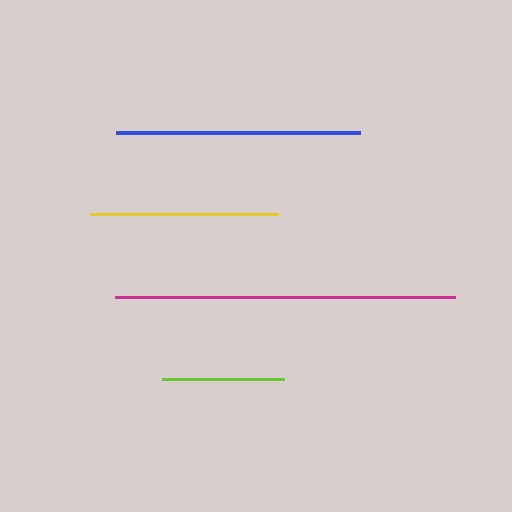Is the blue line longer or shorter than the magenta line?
The magenta line is longer than the blue line.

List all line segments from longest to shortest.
From longest to shortest: magenta, blue, yellow, lime.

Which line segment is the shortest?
The lime line is the shortest at approximately 122 pixels.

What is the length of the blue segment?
The blue segment is approximately 244 pixels long.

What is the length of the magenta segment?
The magenta segment is approximately 340 pixels long.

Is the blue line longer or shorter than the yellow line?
The blue line is longer than the yellow line.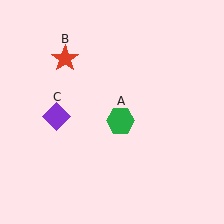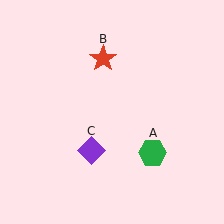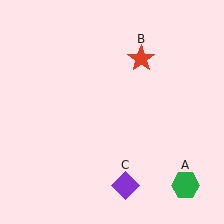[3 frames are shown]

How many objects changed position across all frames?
3 objects changed position: green hexagon (object A), red star (object B), purple diamond (object C).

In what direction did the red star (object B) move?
The red star (object B) moved right.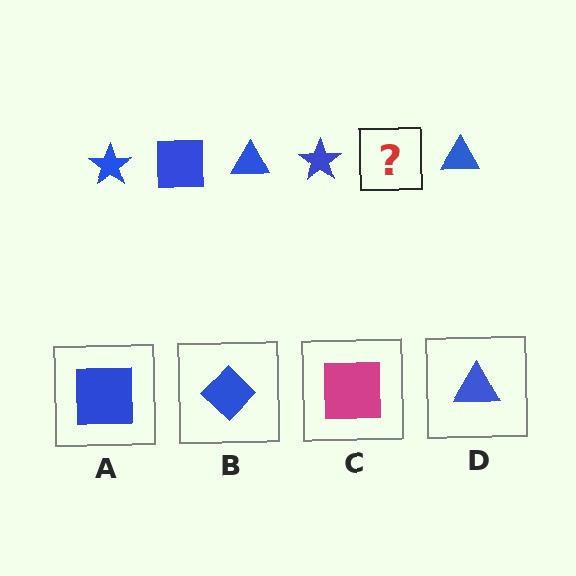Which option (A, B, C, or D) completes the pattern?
A.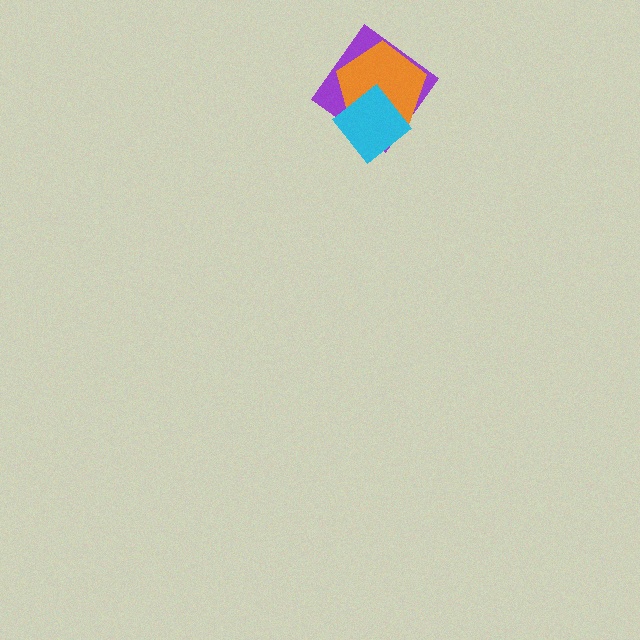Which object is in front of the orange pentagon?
The cyan diamond is in front of the orange pentagon.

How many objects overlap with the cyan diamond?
2 objects overlap with the cyan diamond.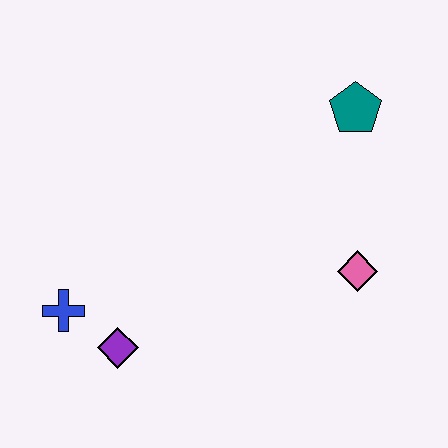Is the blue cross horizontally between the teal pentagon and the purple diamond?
No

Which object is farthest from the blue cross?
The teal pentagon is farthest from the blue cross.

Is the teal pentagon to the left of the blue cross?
No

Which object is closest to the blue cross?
The purple diamond is closest to the blue cross.